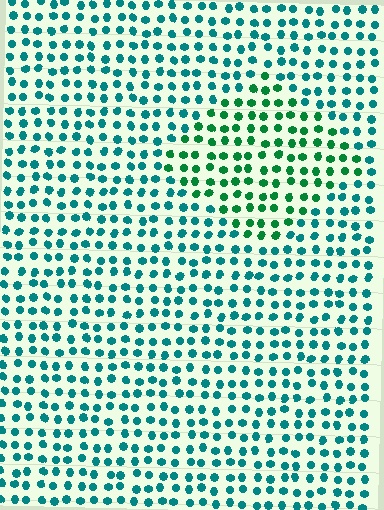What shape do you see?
I see a diamond.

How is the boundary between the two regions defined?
The boundary is defined purely by a slight shift in hue (about 37 degrees). Spacing, size, and orientation are identical on both sides.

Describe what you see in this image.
The image is filled with small teal elements in a uniform arrangement. A diamond-shaped region is visible where the elements are tinted to a slightly different hue, forming a subtle color boundary.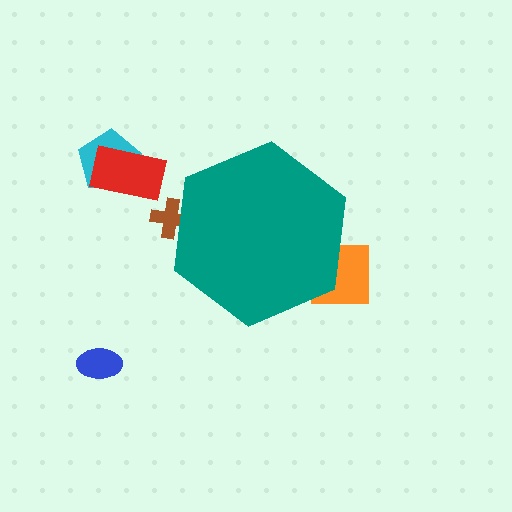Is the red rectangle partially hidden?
No, the red rectangle is fully visible.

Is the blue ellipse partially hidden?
No, the blue ellipse is fully visible.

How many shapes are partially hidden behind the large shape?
2 shapes are partially hidden.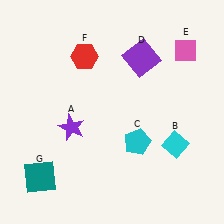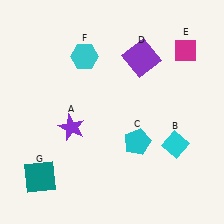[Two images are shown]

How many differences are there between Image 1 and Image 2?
There are 2 differences between the two images.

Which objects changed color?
E changed from pink to magenta. F changed from red to cyan.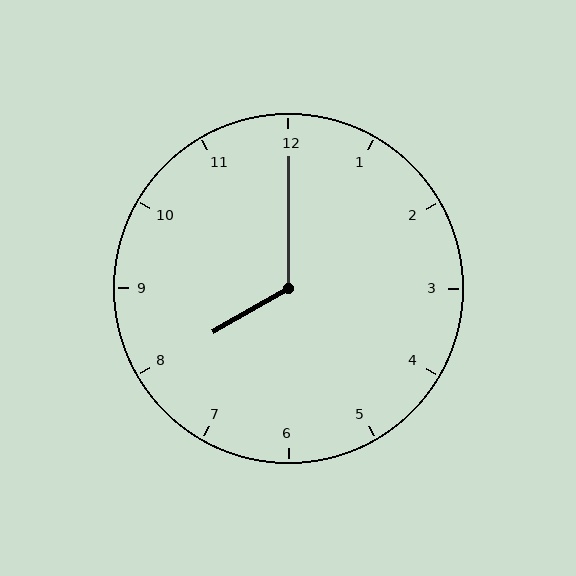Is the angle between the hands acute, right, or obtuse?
It is obtuse.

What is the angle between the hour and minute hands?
Approximately 120 degrees.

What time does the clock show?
8:00.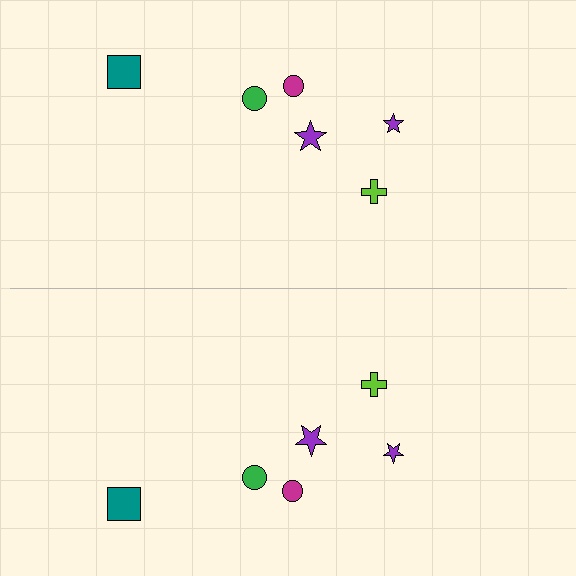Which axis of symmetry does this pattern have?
The pattern has a horizontal axis of symmetry running through the center of the image.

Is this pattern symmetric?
Yes, this pattern has bilateral (reflection) symmetry.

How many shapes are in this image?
There are 12 shapes in this image.